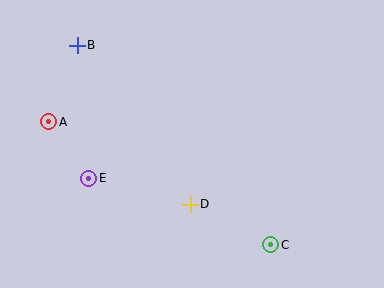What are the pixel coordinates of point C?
Point C is at (271, 245).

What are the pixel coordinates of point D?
Point D is at (190, 204).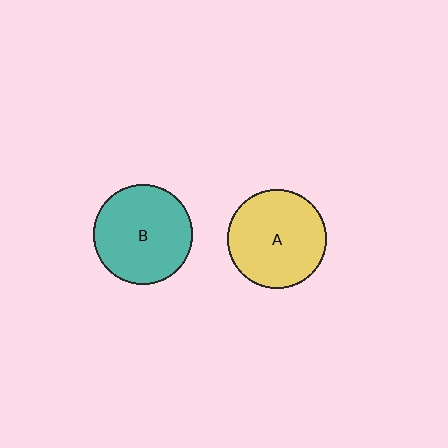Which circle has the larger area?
Circle A (yellow).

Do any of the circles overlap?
No, none of the circles overlap.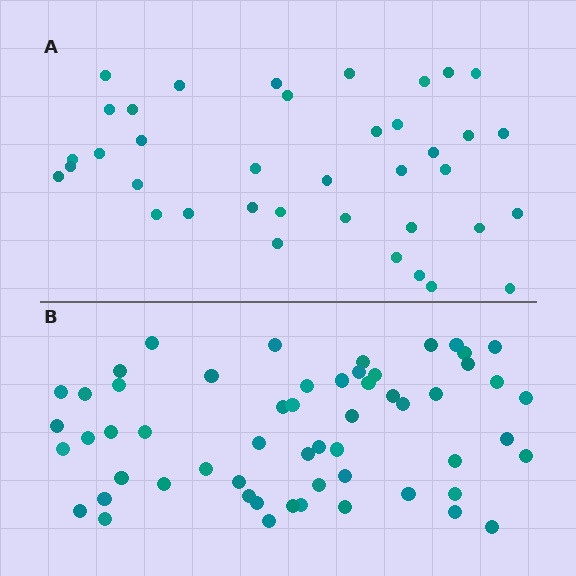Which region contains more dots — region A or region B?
Region B (the bottom region) has more dots.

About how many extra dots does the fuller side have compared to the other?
Region B has approximately 20 more dots than region A.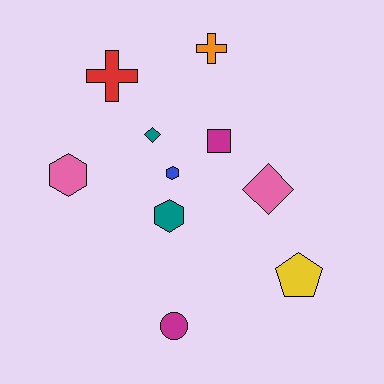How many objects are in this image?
There are 10 objects.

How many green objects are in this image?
There are no green objects.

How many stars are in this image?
There are no stars.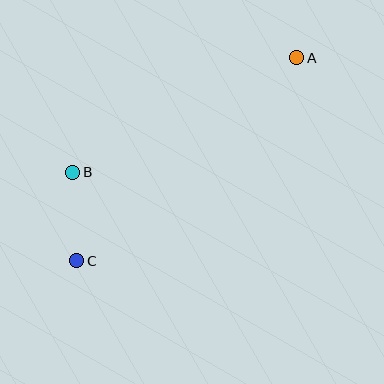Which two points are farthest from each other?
Points A and C are farthest from each other.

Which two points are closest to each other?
Points B and C are closest to each other.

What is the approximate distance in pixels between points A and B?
The distance between A and B is approximately 252 pixels.